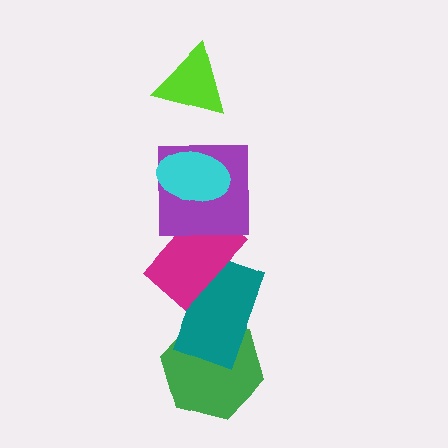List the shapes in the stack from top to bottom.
From top to bottom: the lime triangle, the cyan ellipse, the purple square, the magenta rectangle, the teal rectangle, the green hexagon.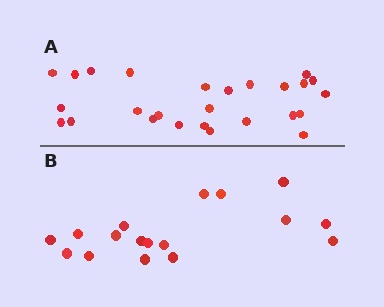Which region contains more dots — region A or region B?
Region A (the top region) has more dots.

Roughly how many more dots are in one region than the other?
Region A has roughly 8 or so more dots than region B.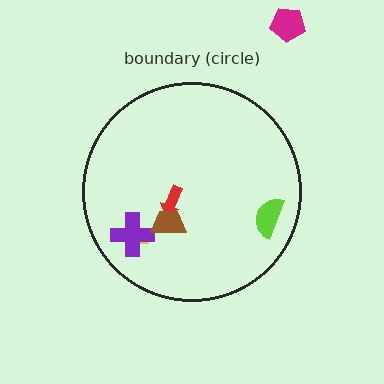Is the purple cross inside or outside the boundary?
Inside.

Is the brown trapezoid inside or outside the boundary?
Inside.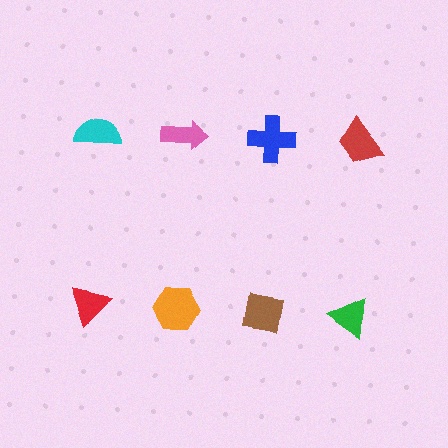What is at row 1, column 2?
A pink arrow.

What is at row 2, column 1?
A red triangle.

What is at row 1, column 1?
A cyan semicircle.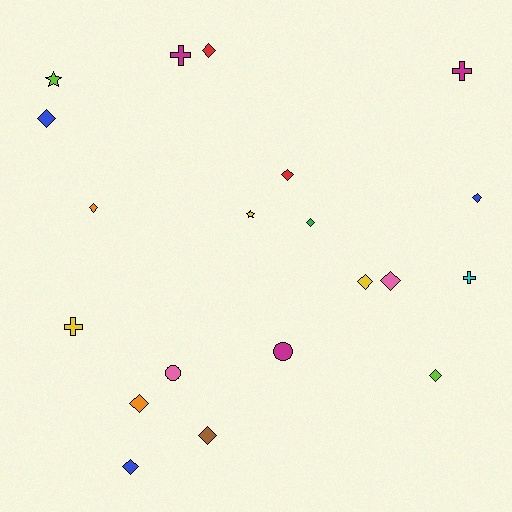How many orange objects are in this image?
There are 2 orange objects.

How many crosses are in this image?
There are 4 crosses.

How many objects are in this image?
There are 20 objects.